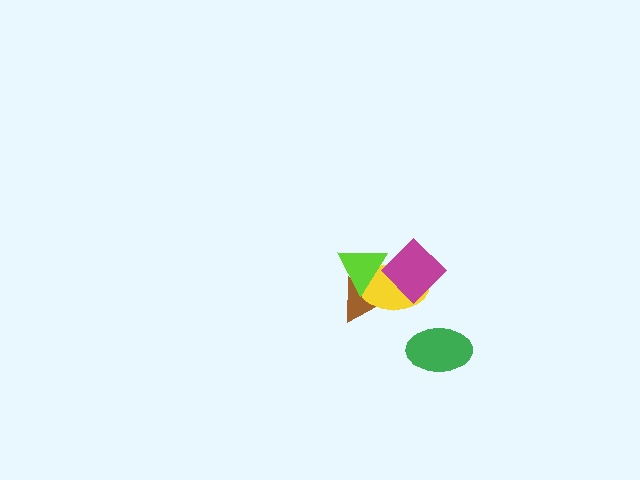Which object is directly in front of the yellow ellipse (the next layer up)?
The magenta diamond is directly in front of the yellow ellipse.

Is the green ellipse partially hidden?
No, no other shape covers it.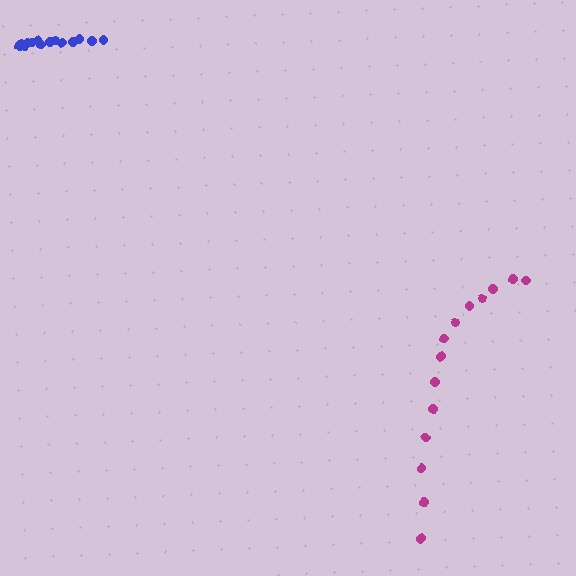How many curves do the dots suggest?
There are 2 distinct paths.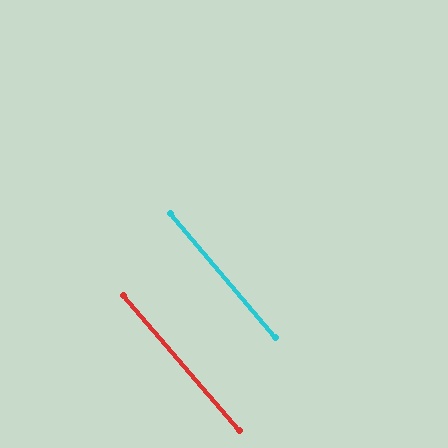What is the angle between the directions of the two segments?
Approximately 1 degree.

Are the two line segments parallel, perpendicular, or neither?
Parallel — their directions differ by only 0.5°.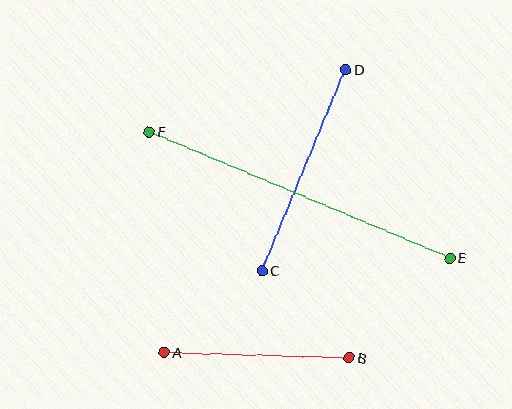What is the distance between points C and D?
The distance is approximately 218 pixels.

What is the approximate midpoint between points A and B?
The midpoint is at approximately (257, 355) pixels.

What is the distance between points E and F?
The distance is approximately 326 pixels.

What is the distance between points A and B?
The distance is approximately 185 pixels.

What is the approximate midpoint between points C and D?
The midpoint is at approximately (304, 170) pixels.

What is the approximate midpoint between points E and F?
The midpoint is at approximately (300, 195) pixels.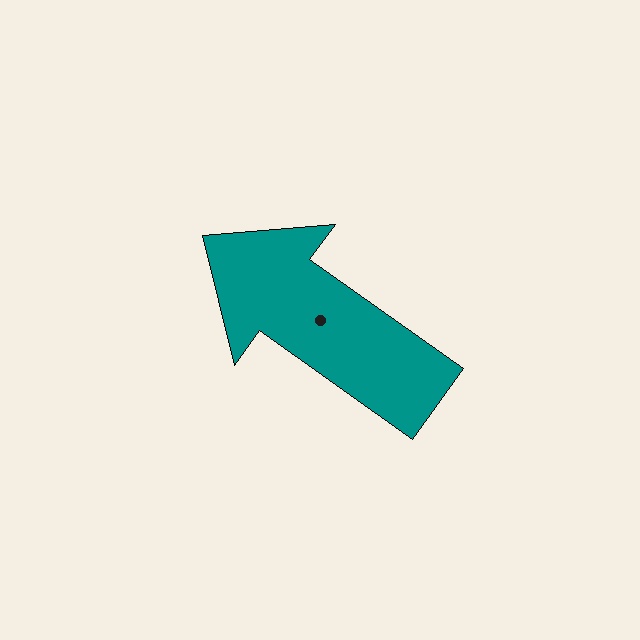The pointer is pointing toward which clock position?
Roughly 10 o'clock.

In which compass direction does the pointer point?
Northwest.